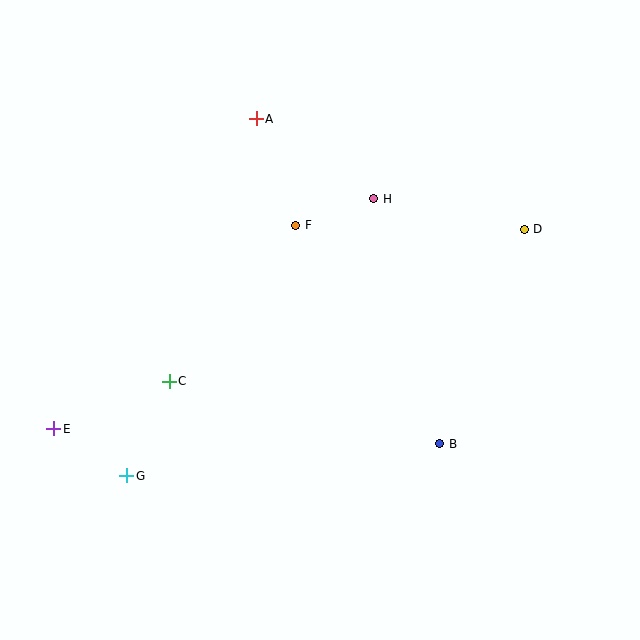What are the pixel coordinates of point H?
Point H is at (374, 199).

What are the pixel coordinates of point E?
Point E is at (54, 429).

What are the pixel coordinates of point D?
Point D is at (524, 229).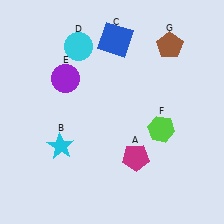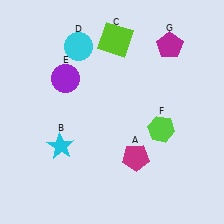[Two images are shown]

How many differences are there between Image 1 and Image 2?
There are 2 differences between the two images.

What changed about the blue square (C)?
In Image 1, C is blue. In Image 2, it changed to lime.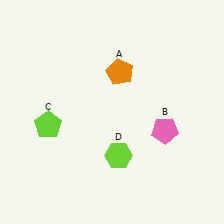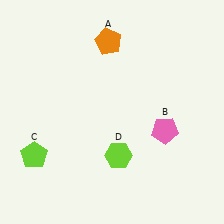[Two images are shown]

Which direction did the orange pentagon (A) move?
The orange pentagon (A) moved up.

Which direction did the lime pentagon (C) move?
The lime pentagon (C) moved down.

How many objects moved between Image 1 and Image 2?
2 objects moved between the two images.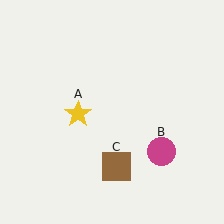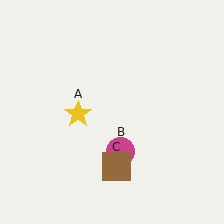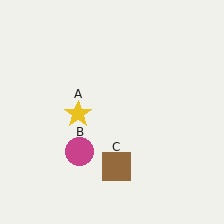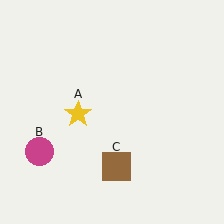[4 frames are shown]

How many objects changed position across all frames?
1 object changed position: magenta circle (object B).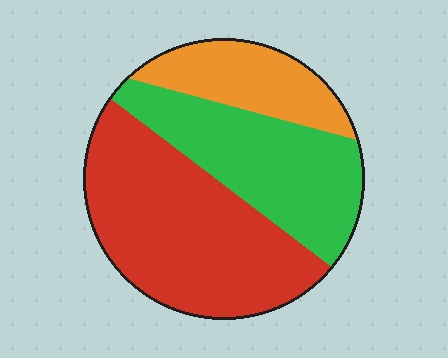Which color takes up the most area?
Red, at roughly 50%.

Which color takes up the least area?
Orange, at roughly 20%.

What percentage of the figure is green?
Green takes up between a third and a half of the figure.